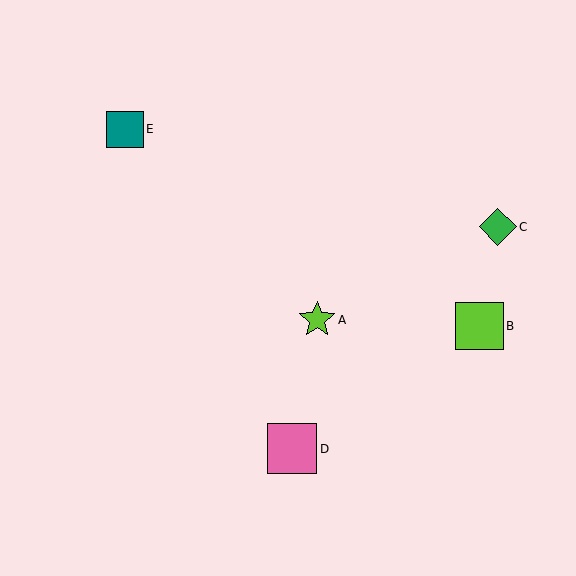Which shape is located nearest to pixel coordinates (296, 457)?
The pink square (labeled D) at (292, 449) is nearest to that location.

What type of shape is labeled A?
Shape A is a lime star.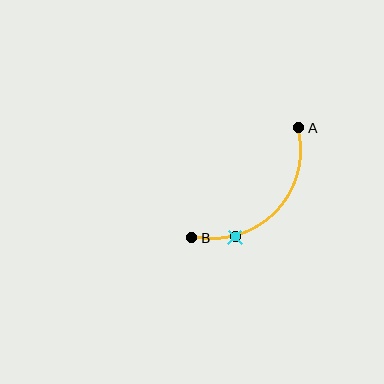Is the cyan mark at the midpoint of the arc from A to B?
No. The cyan mark lies on the arc but is closer to endpoint B. The arc midpoint would be at the point on the curve equidistant along the arc from both A and B.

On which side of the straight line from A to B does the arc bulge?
The arc bulges below and to the right of the straight line connecting A and B.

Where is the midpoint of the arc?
The arc midpoint is the point on the curve farthest from the straight line joining A and B. It sits below and to the right of that line.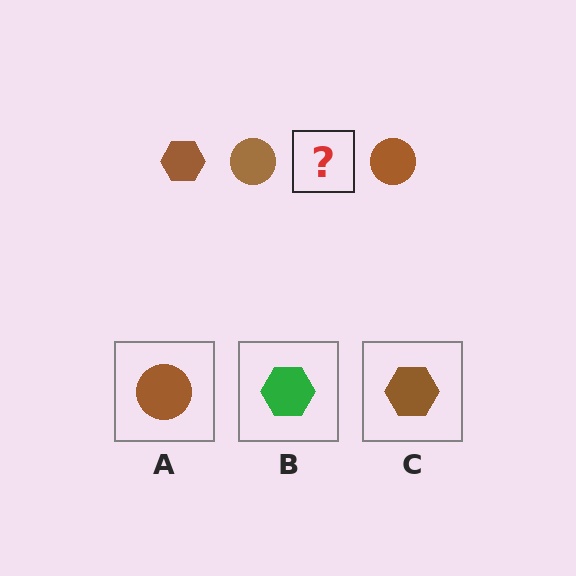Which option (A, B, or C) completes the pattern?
C.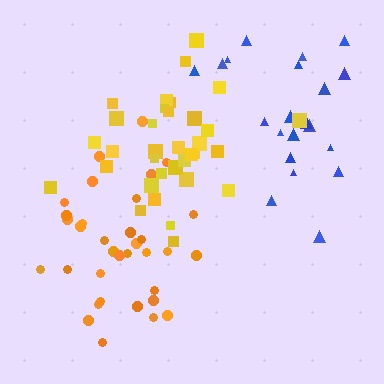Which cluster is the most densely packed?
Yellow.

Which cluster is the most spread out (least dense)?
Blue.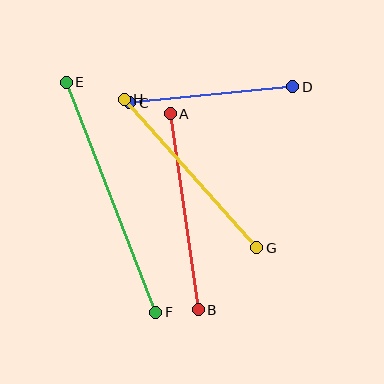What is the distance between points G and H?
The distance is approximately 199 pixels.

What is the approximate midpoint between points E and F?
The midpoint is at approximately (111, 197) pixels.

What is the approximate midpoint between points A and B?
The midpoint is at approximately (184, 212) pixels.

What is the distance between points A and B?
The distance is approximately 198 pixels.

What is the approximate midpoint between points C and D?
The midpoint is at approximately (211, 95) pixels.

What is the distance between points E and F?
The distance is approximately 247 pixels.